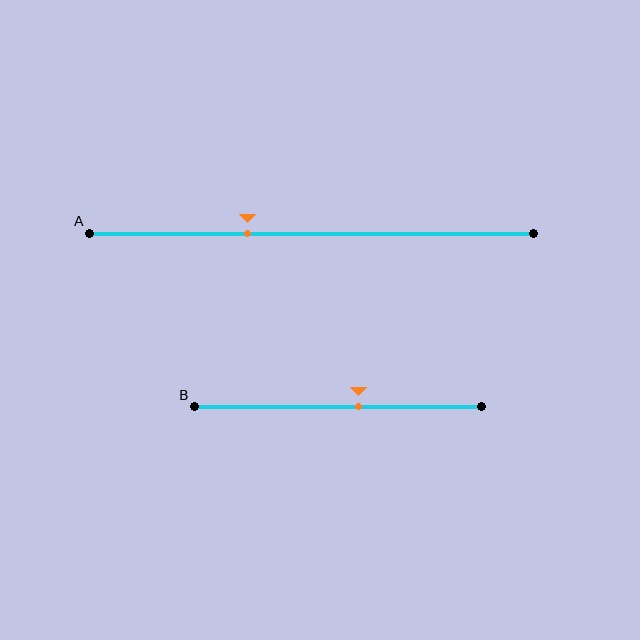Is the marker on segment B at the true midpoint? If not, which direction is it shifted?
No, the marker on segment B is shifted to the right by about 7% of the segment length.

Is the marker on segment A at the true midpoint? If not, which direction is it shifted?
No, the marker on segment A is shifted to the left by about 14% of the segment length.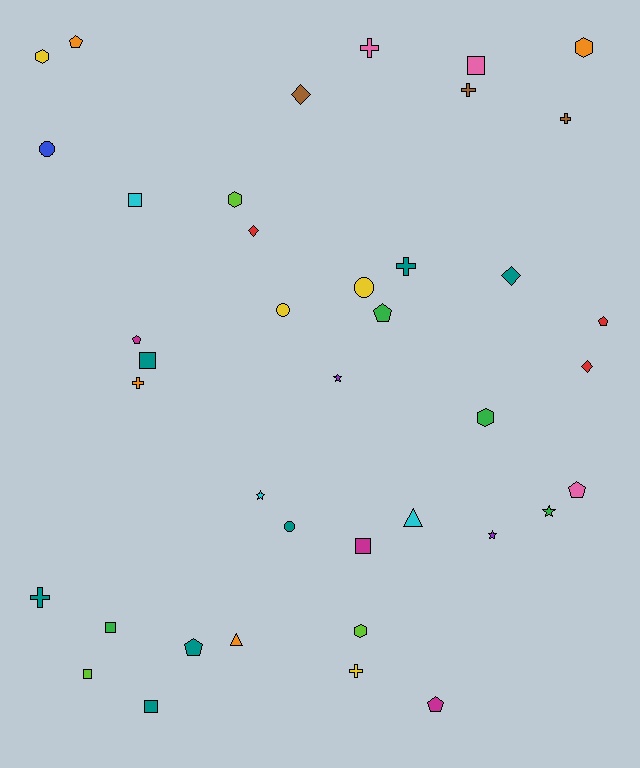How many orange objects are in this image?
There are 4 orange objects.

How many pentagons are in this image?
There are 7 pentagons.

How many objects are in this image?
There are 40 objects.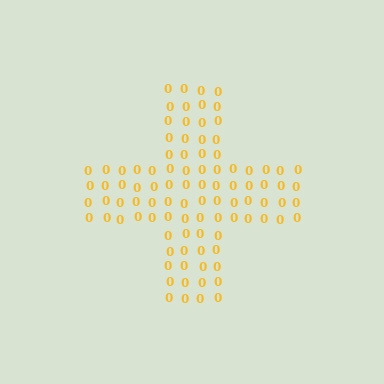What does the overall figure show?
The overall figure shows a cross.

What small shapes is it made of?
It is made of small digit 0's.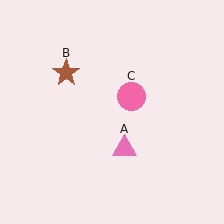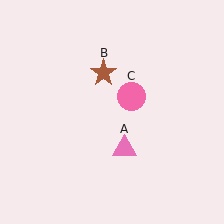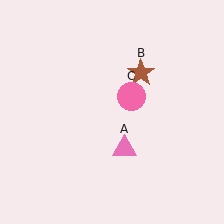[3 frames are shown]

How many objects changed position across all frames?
1 object changed position: brown star (object B).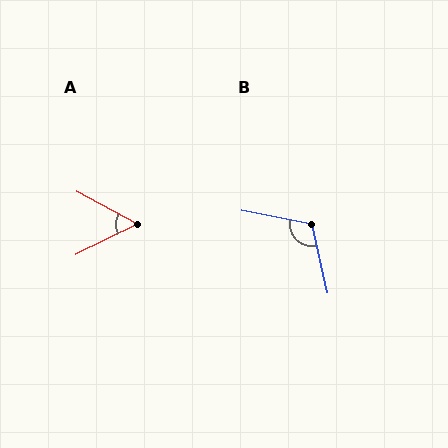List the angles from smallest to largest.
A (54°), B (114°).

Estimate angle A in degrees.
Approximately 54 degrees.